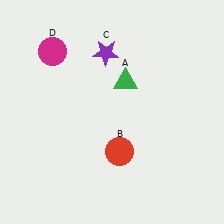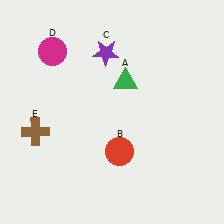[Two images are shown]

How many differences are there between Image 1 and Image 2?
There is 1 difference between the two images.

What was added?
A brown cross (E) was added in Image 2.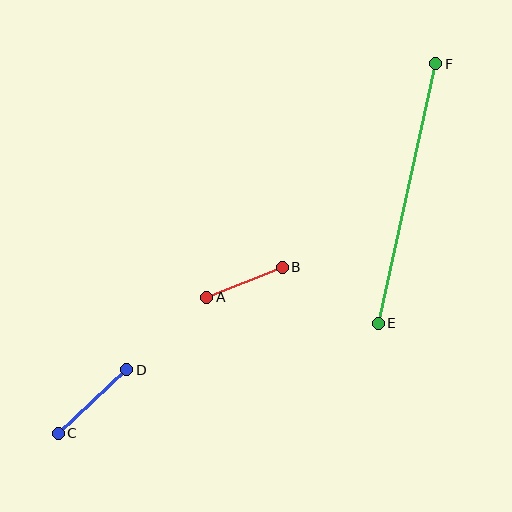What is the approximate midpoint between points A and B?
The midpoint is at approximately (245, 282) pixels.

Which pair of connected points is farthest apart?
Points E and F are farthest apart.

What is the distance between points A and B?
The distance is approximately 82 pixels.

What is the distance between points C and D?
The distance is approximately 93 pixels.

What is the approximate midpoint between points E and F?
The midpoint is at approximately (407, 194) pixels.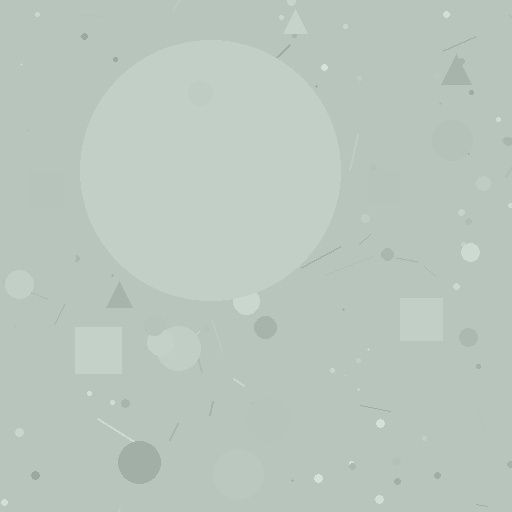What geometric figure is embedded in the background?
A circle is embedded in the background.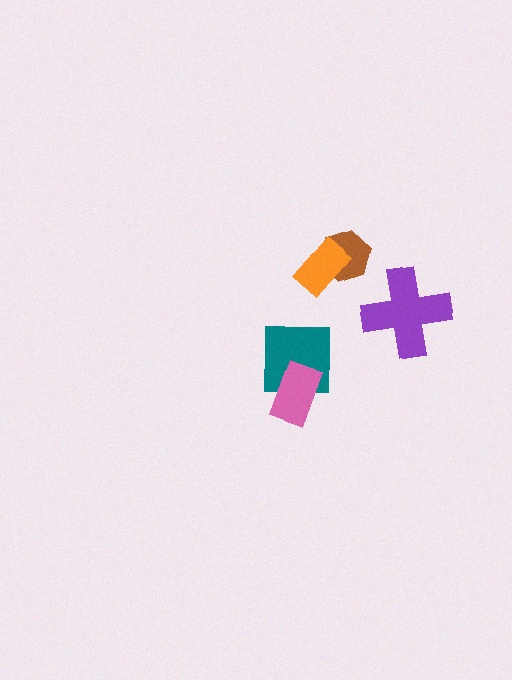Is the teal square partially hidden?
Yes, it is partially covered by another shape.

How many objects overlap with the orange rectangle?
1 object overlaps with the orange rectangle.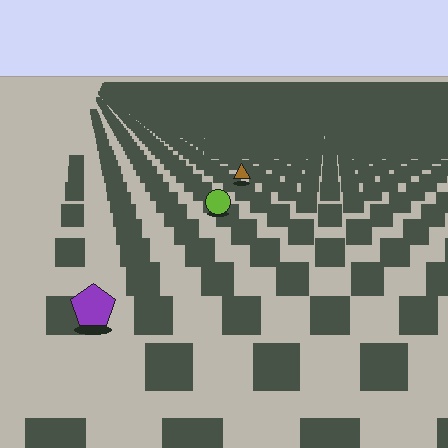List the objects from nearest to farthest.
From nearest to farthest: the purple pentagon, the lime circle, the brown triangle.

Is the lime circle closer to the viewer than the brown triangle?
Yes. The lime circle is closer — you can tell from the texture gradient: the ground texture is coarser near it.